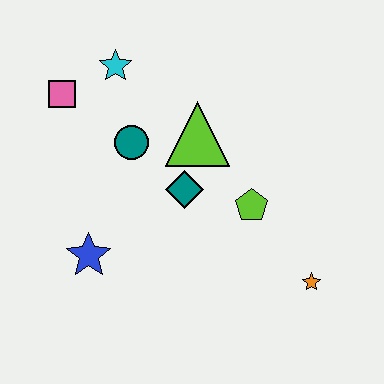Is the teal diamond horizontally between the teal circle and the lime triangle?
Yes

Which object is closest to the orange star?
The lime pentagon is closest to the orange star.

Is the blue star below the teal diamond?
Yes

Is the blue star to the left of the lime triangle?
Yes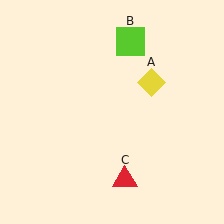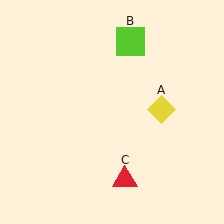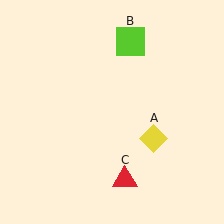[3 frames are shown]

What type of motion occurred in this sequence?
The yellow diamond (object A) rotated clockwise around the center of the scene.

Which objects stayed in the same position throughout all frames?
Lime square (object B) and red triangle (object C) remained stationary.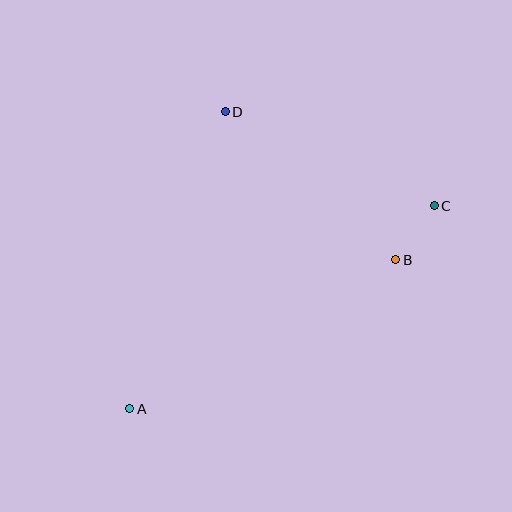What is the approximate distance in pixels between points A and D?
The distance between A and D is approximately 312 pixels.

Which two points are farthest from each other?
Points A and C are farthest from each other.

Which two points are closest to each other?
Points B and C are closest to each other.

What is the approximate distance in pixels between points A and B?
The distance between A and B is approximately 305 pixels.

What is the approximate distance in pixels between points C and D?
The distance between C and D is approximately 229 pixels.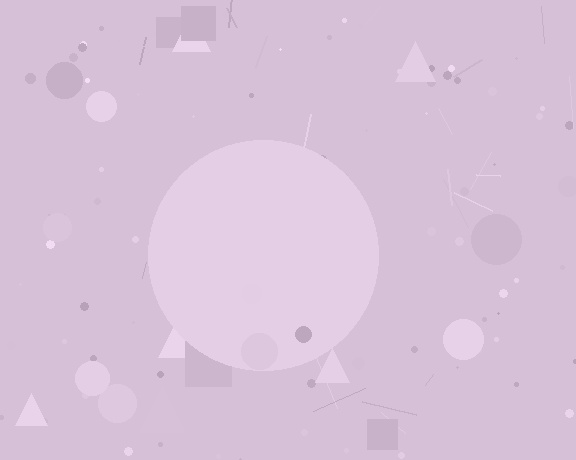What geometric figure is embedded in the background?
A circle is embedded in the background.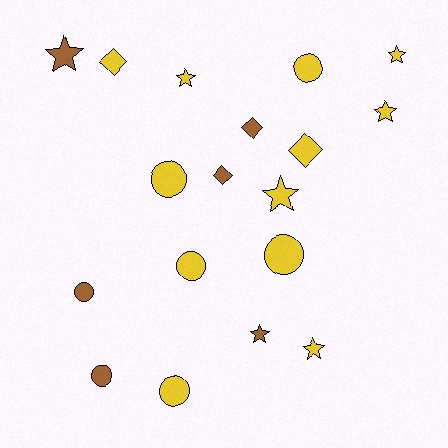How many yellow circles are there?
There are 5 yellow circles.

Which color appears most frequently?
Yellow, with 12 objects.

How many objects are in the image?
There are 18 objects.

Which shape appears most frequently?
Circle, with 7 objects.